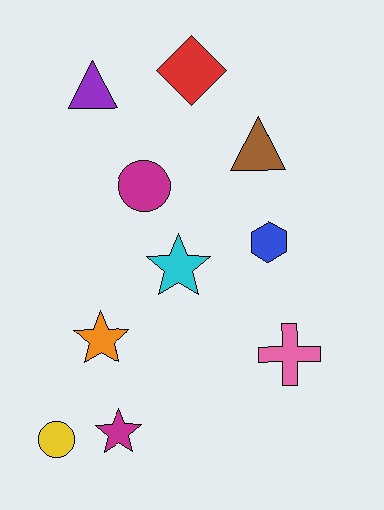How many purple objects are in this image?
There is 1 purple object.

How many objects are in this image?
There are 10 objects.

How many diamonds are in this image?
There is 1 diamond.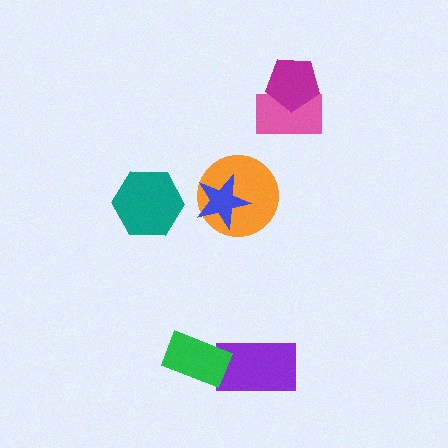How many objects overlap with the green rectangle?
1 object overlaps with the green rectangle.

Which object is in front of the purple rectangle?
The green rectangle is in front of the purple rectangle.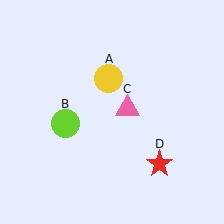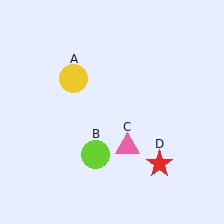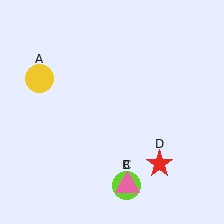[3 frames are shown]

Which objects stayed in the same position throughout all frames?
Red star (object D) remained stationary.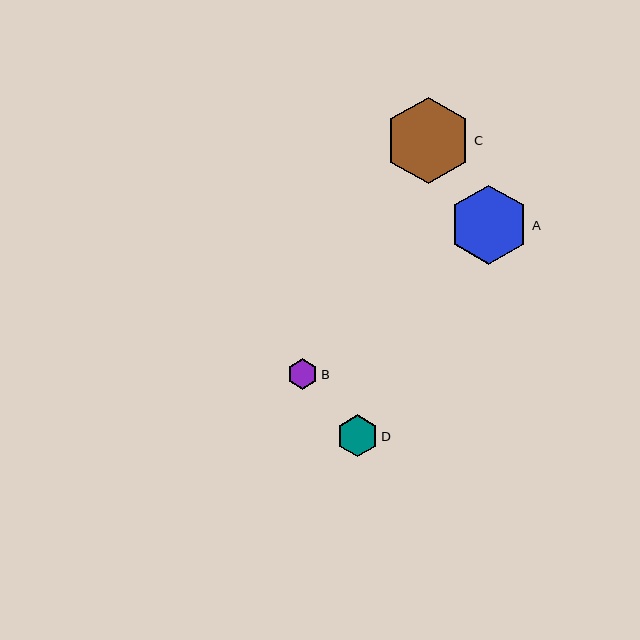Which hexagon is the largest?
Hexagon C is the largest with a size of approximately 86 pixels.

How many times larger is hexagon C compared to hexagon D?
Hexagon C is approximately 2.1 times the size of hexagon D.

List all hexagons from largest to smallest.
From largest to smallest: C, A, D, B.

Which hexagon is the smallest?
Hexagon B is the smallest with a size of approximately 31 pixels.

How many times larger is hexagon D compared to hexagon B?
Hexagon D is approximately 1.4 times the size of hexagon B.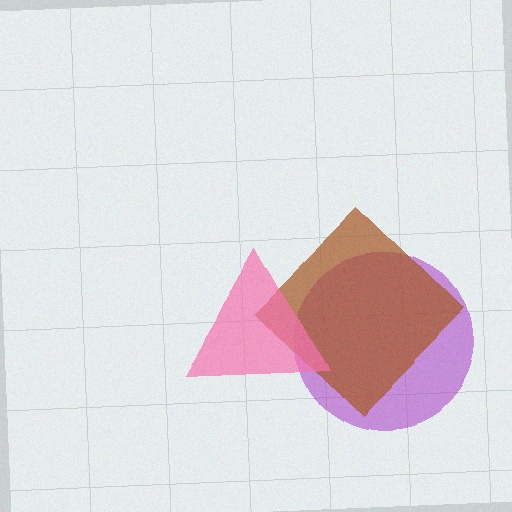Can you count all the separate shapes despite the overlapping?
Yes, there are 3 separate shapes.